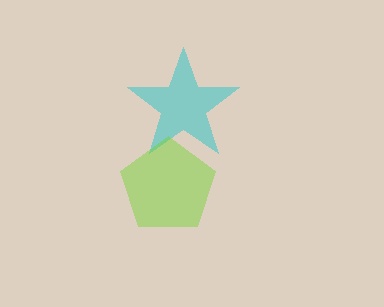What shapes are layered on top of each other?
The layered shapes are: a cyan star, a lime pentagon.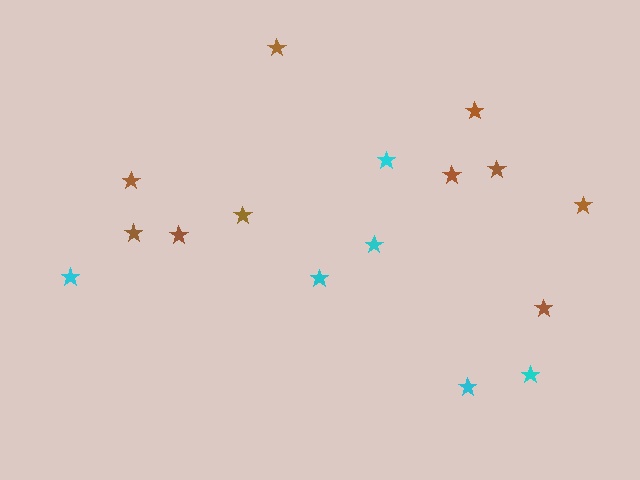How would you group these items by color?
There are 2 groups: one group of brown stars (10) and one group of cyan stars (6).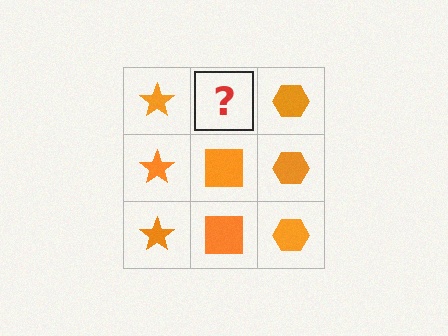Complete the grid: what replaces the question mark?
The question mark should be replaced with an orange square.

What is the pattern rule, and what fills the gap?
The rule is that each column has a consistent shape. The gap should be filled with an orange square.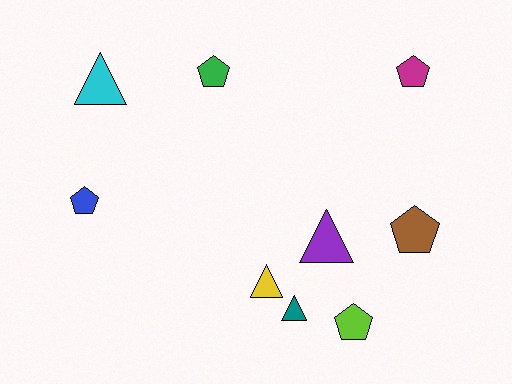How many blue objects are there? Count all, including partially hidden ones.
There is 1 blue object.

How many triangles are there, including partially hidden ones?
There are 4 triangles.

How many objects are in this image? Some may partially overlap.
There are 9 objects.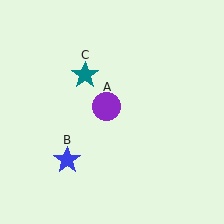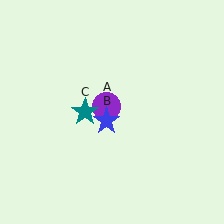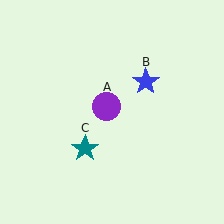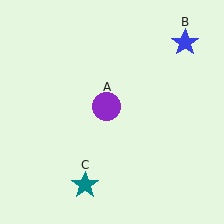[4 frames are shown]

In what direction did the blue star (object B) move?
The blue star (object B) moved up and to the right.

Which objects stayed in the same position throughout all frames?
Purple circle (object A) remained stationary.